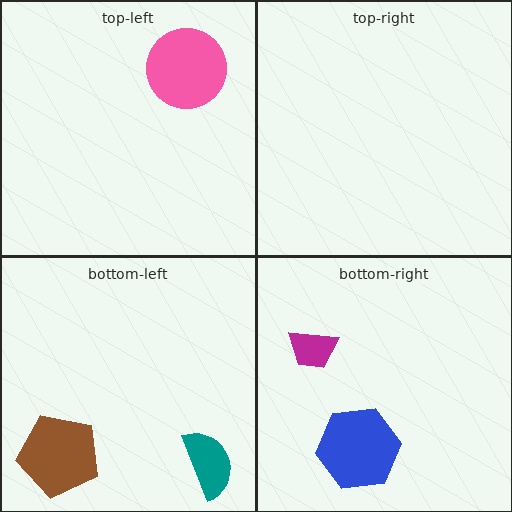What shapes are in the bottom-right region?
The blue hexagon, the magenta trapezoid.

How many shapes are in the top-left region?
1.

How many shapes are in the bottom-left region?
2.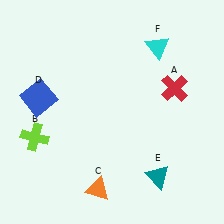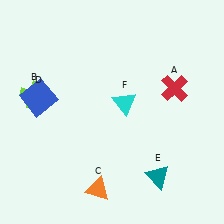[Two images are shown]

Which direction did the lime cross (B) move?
The lime cross (B) moved up.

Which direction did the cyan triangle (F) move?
The cyan triangle (F) moved down.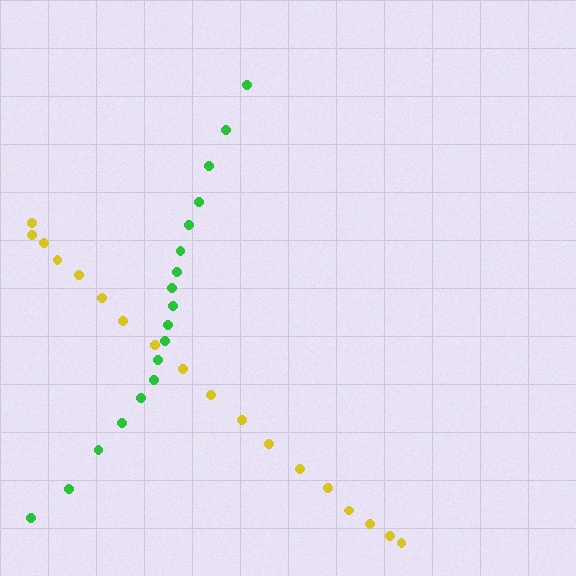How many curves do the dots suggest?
There are 2 distinct paths.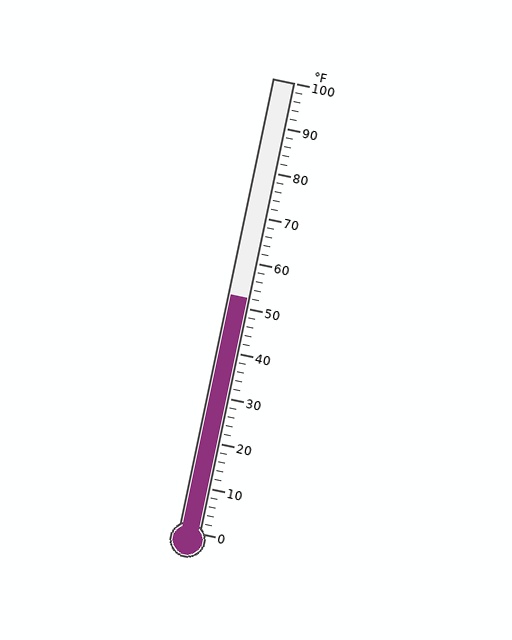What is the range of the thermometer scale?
The thermometer scale ranges from 0°F to 100°F.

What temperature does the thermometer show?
The thermometer shows approximately 52°F.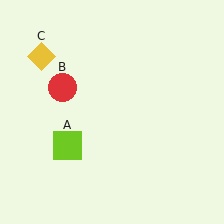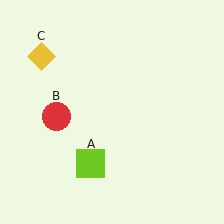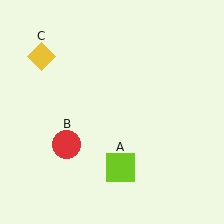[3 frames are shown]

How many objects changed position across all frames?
2 objects changed position: lime square (object A), red circle (object B).